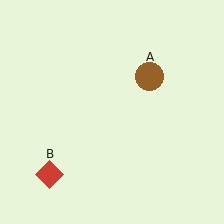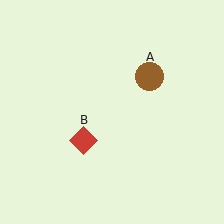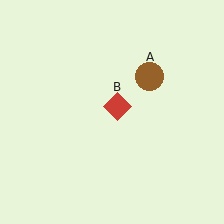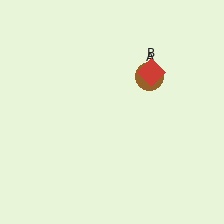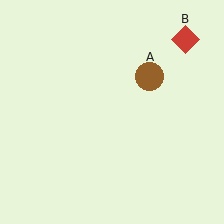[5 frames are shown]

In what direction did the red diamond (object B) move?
The red diamond (object B) moved up and to the right.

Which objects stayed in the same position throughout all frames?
Brown circle (object A) remained stationary.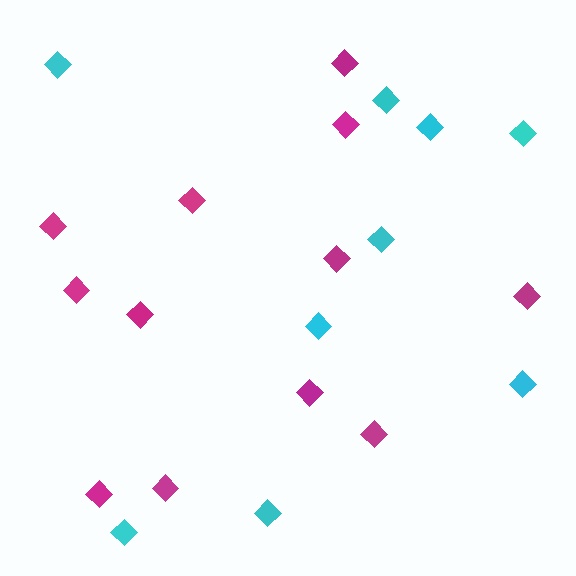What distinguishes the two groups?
There are 2 groups: one group of magenta diamonds (12) and one group of cyan diamonds (9).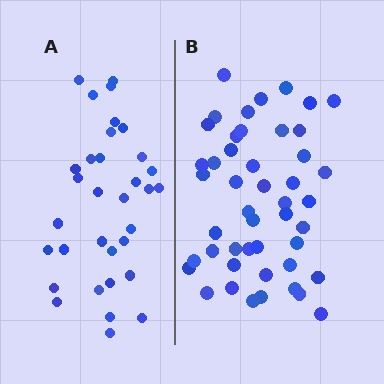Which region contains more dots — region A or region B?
Region B (the right region) has more dots.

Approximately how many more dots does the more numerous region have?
Region B has approximately 15 more dots than region A.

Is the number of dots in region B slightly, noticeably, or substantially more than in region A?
Region B has noticeably more, but not dramatically so. The ratio is roughly 1.4 to 1.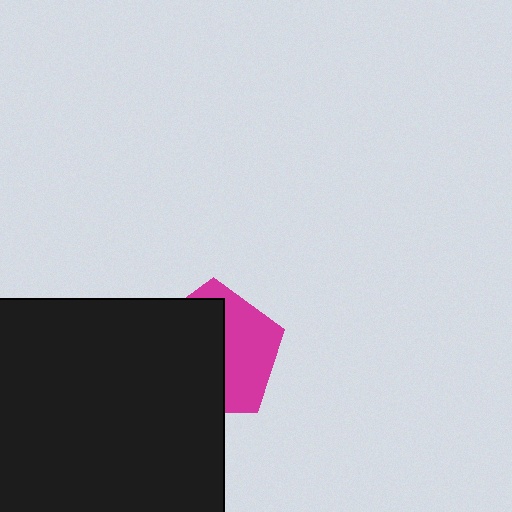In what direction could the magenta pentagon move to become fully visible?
The magenta pentagon could move right. That would shift it out from behind the black square entirely.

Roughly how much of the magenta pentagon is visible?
A small part of it is visible (roughly 42%).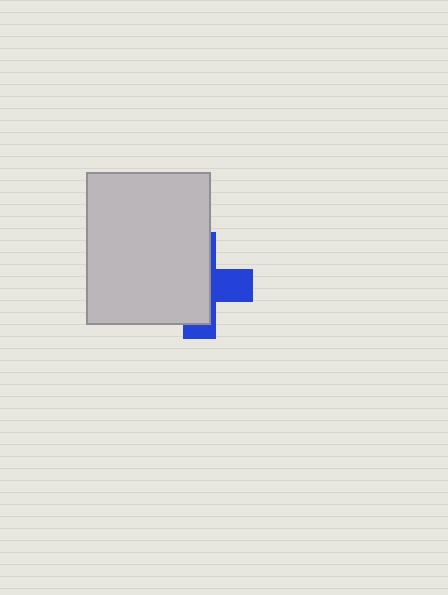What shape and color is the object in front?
The object in front is a light gray rectangle.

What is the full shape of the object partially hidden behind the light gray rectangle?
The partially hidden object is a blue cross.